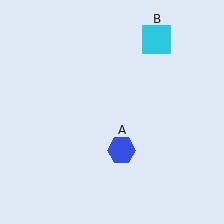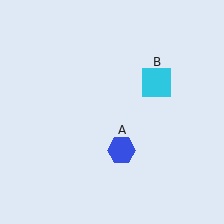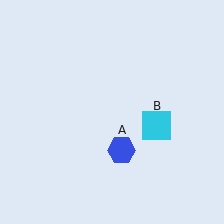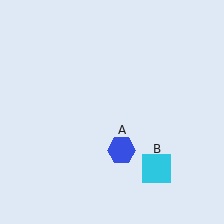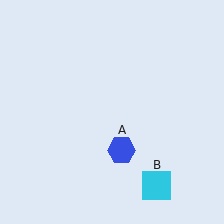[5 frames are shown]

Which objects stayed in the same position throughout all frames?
Blue hexagon (object A) remained stationary.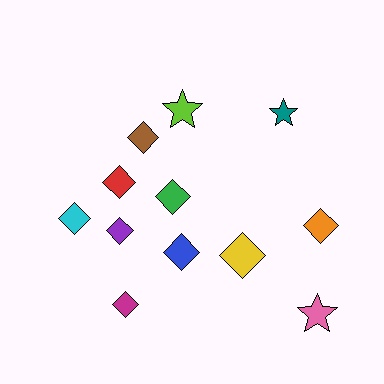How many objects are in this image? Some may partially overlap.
There are 12 objects.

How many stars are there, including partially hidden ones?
There are 3 stars.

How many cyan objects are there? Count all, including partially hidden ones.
There is 1 cyan object.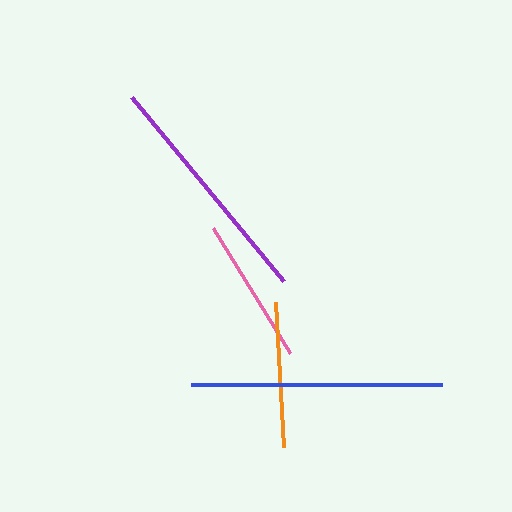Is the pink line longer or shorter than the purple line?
The purple line is longer than the pink line.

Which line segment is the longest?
The blue line is the longest at approximately 250 pixels.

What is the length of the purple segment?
The purple segment is approximately 239 pixels long.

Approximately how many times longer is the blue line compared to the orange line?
The blue line is approximately 1.7 times the length of the orange line.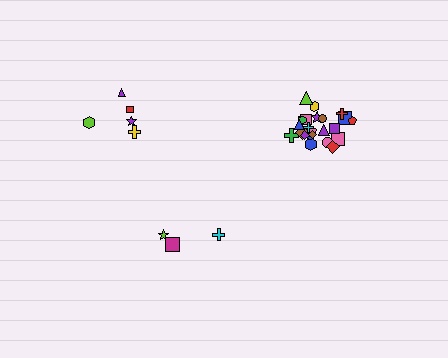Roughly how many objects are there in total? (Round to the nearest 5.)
Roughly 35 objects in total.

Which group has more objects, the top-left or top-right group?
The top-right group.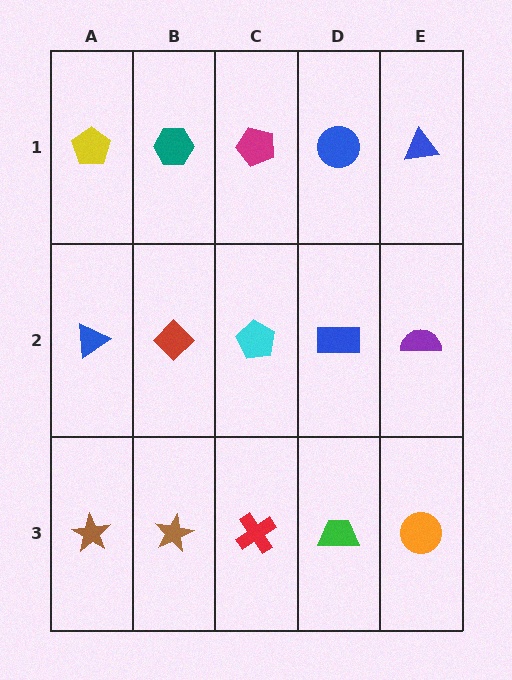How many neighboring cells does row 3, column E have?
2.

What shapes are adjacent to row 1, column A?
A blue triangle (row 2, column A), a teal hexagon (row 1, column B).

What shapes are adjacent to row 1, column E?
A purple semicircle (row 2, column E), a blue circle (row 1, column D).